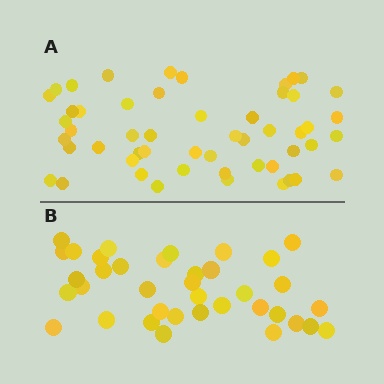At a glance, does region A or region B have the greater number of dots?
Region A (the top region) has more dots.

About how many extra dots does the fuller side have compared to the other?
Region A has approximately 15 more dots than region B.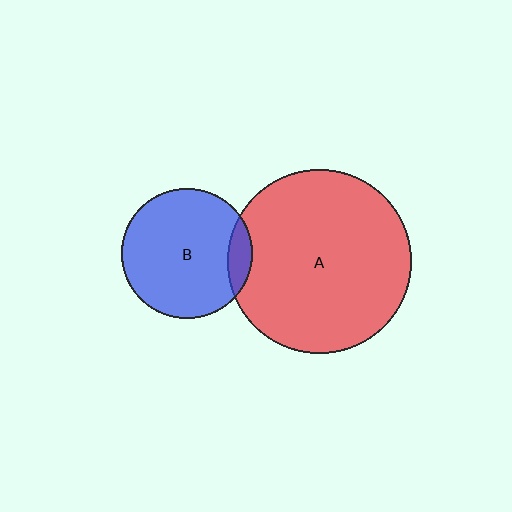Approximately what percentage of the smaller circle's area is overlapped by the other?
Approximately 10%.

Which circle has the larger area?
Circle A (red).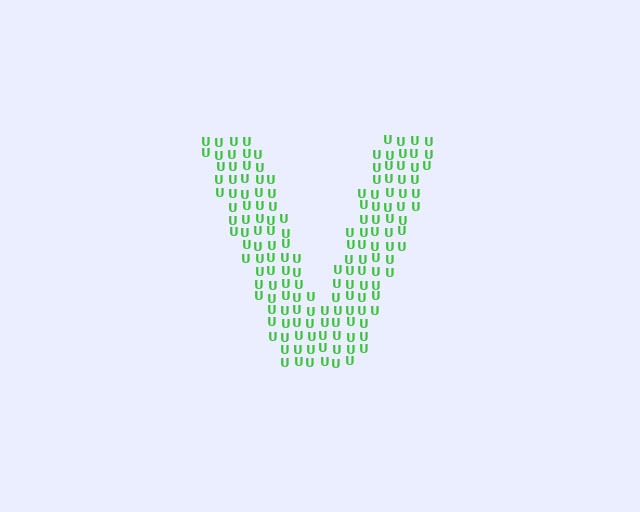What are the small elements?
The small elements are letter U's.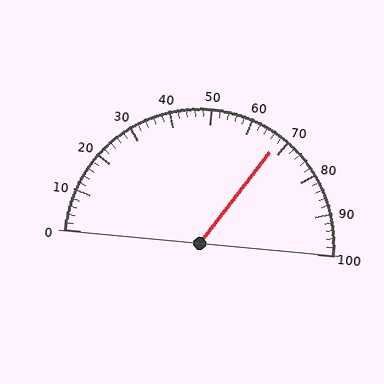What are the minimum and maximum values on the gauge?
The gauge ranges from 0 to 100.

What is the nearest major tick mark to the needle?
The nearest major tick mark is 70.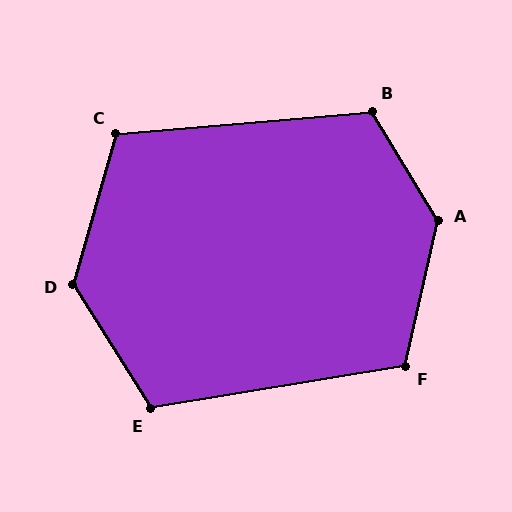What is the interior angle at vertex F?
Approximately 112 degrees (obtuse).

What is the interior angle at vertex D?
Approximately 132 degrees (obtuse).